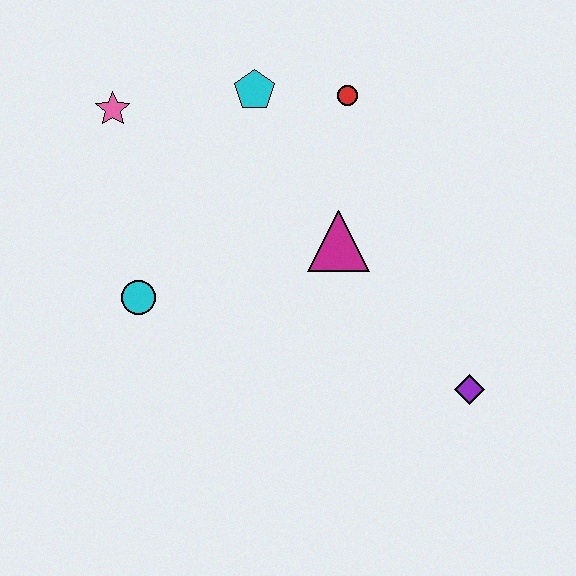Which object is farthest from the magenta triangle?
The pink star is farthest from the magenta triangle.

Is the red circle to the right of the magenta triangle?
Yes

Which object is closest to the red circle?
The cyan pentagon is closest to the red circle.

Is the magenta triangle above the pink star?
No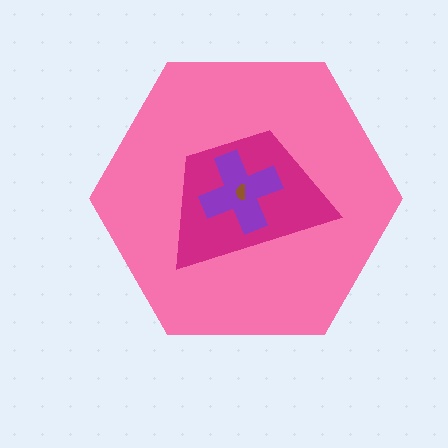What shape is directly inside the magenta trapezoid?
The purple cross.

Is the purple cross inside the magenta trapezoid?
Yes.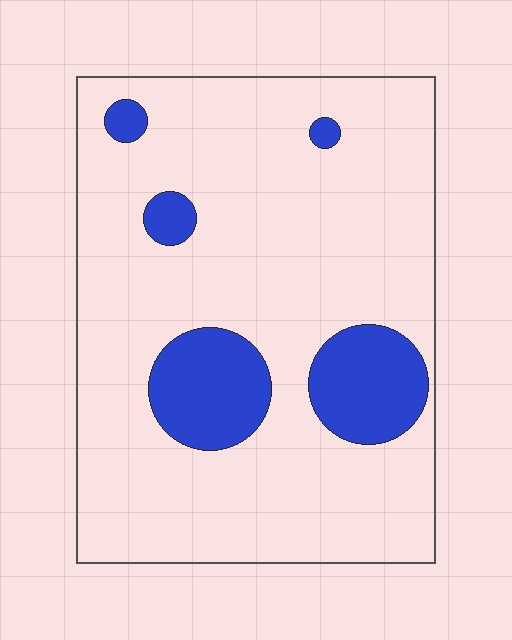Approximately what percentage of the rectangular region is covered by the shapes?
Approximately 15%.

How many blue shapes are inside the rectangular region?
5.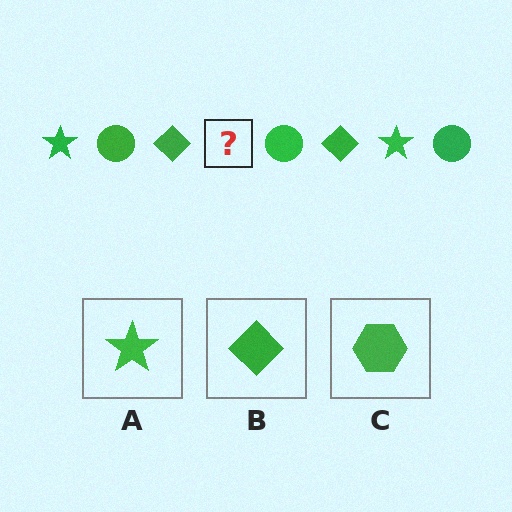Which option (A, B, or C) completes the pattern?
A.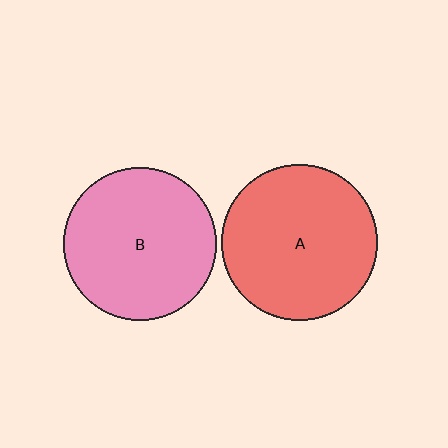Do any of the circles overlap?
No, none of the circles overlap.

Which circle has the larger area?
Circle A (red).